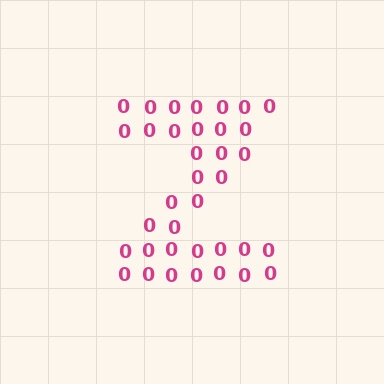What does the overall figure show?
The overall figure shows the letter Z.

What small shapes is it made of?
It is made of small digit 0's.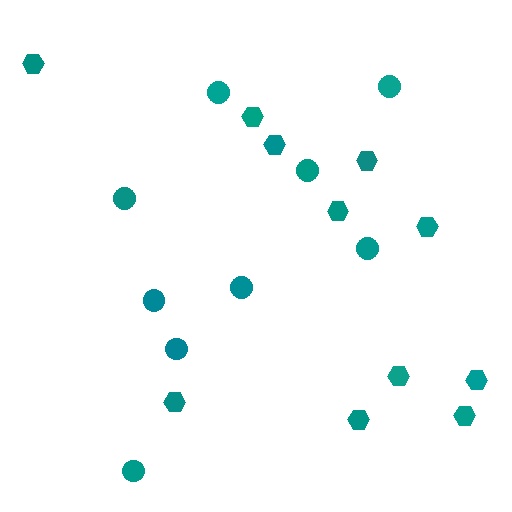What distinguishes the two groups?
There are 2 groups: one group of circles (9) and one group of hexagons (11).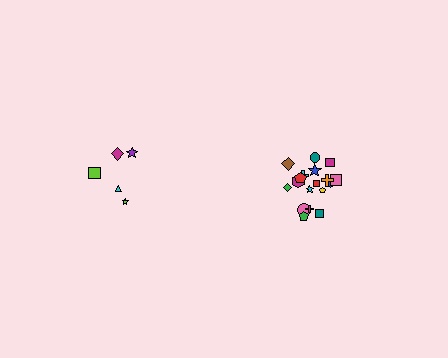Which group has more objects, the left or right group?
The right group.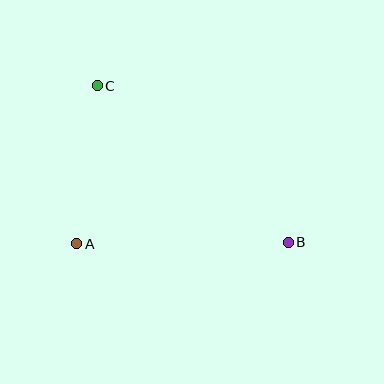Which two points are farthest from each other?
Points B and C are farthest from each other.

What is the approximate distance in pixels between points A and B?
The distance between A and B is approximately 212 pixels.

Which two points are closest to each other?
Points A and C are closest to each other.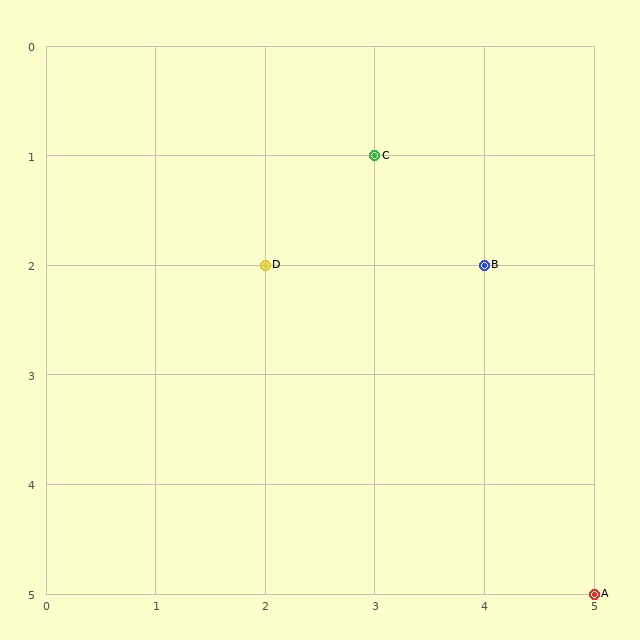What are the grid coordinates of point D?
Point D is at grid coordinates (2, 2).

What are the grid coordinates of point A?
Point A is at grid coordinates (5, 5).